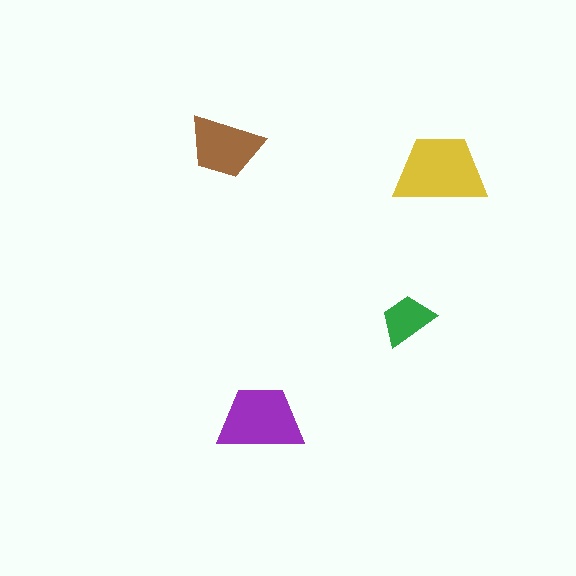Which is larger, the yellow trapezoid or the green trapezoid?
The yellow one.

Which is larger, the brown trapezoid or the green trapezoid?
The brown one.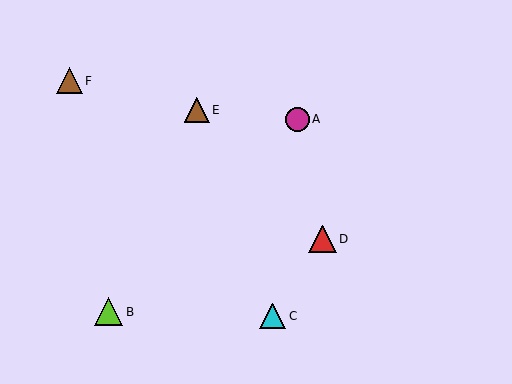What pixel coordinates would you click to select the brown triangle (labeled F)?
Click at (70, 81) to select the brown triangle F.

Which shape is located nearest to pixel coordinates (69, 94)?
The brown triangle (labeled F) at (70, 81) is nearest to that location.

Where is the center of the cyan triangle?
The center of the cyan triangle is at (273, 316).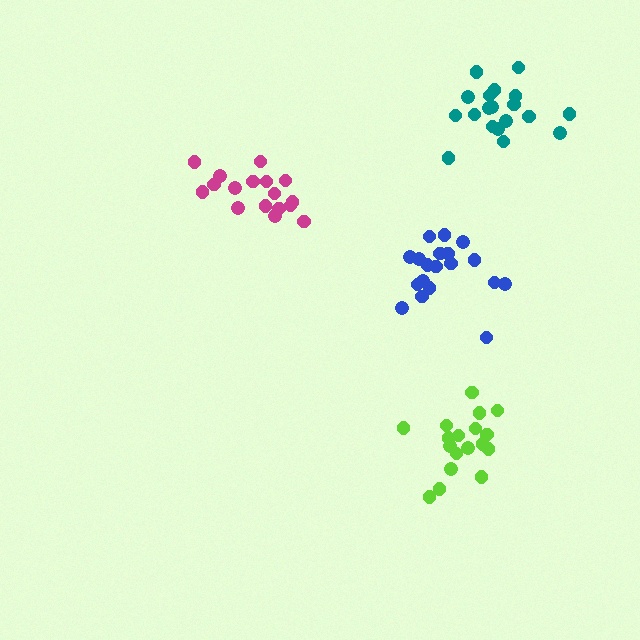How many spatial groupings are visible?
There are 4 spatial groupings.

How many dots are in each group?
Group 1: 17 dots, Group 2: 19 dots, Group 3: 19 dots, Group 4: 18 dots (73 total).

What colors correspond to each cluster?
The clusters are colored: magenta, teal, blue, lime.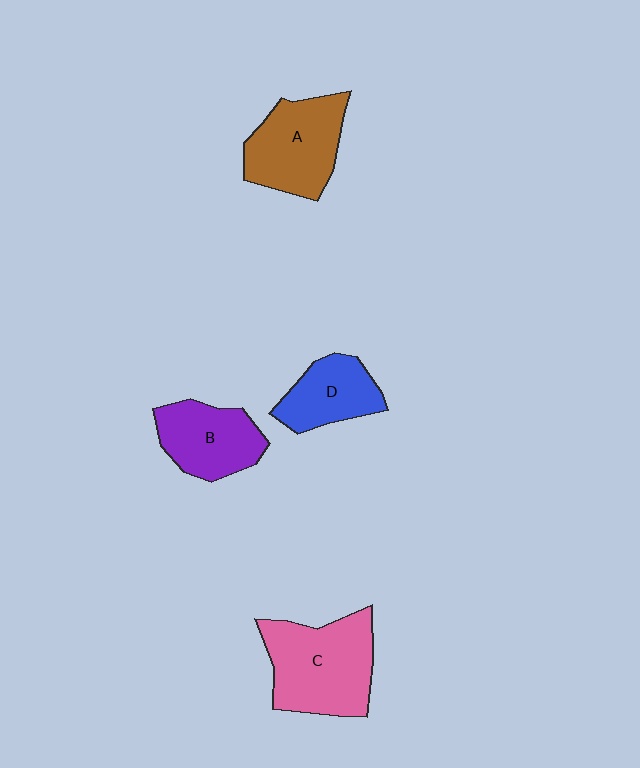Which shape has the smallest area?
Shape D (blue).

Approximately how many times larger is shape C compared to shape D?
Approximately 1.7 times.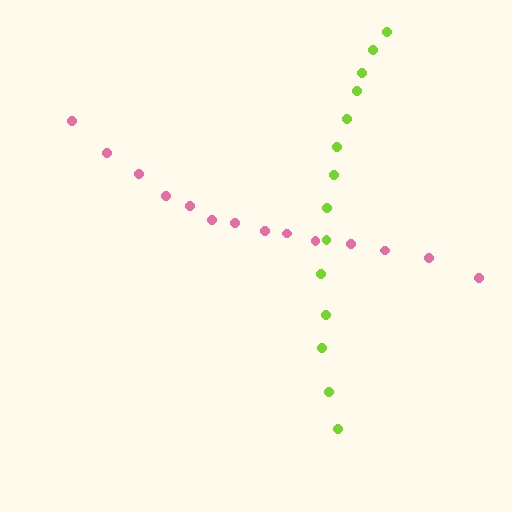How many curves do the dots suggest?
There are 2 distinct paths.